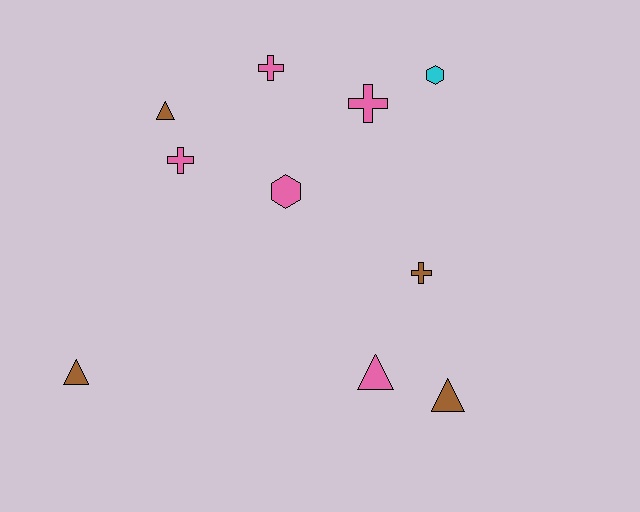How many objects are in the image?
There are 10 objects.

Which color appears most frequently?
Pink, with 5 objects.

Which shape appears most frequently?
Cross, with 4 objects.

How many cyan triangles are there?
There are no cyan triangles.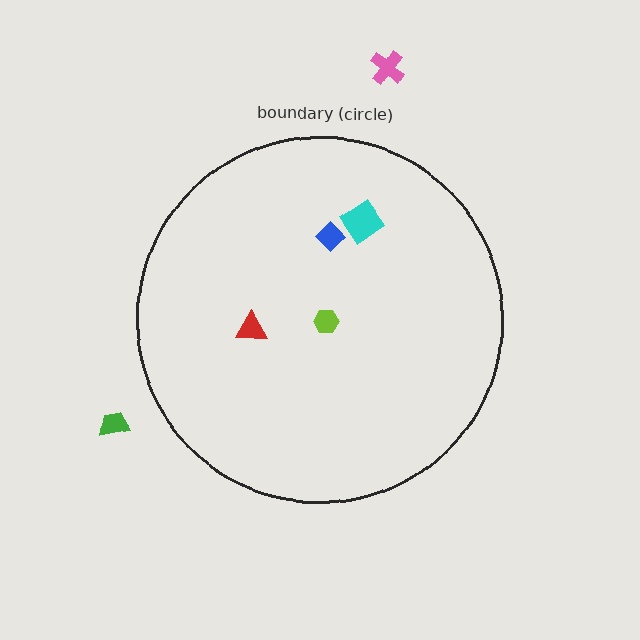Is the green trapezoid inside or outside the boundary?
Outside.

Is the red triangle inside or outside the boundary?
Inside.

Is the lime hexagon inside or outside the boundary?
Inside.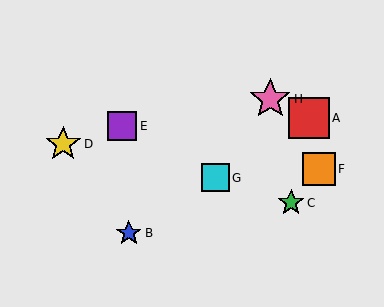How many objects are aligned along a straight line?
3 objects (A, B, G) are aligned along a straight line.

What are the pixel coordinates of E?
Object E is at (122, 126).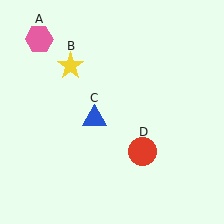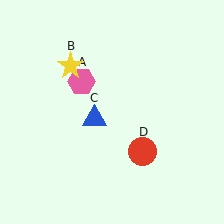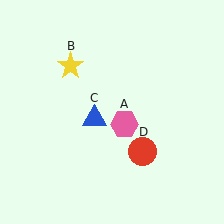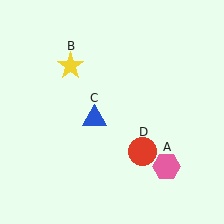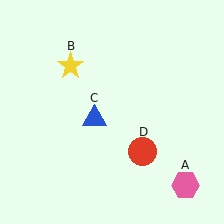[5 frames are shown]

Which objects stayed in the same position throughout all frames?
Yellow star (object B) and blue triangle (object C) and red circle (object D) remained stationary.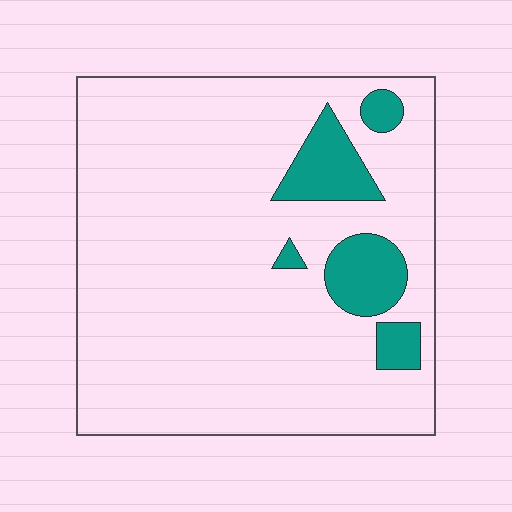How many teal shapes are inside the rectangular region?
5.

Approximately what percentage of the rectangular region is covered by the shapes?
Approximately 10%.